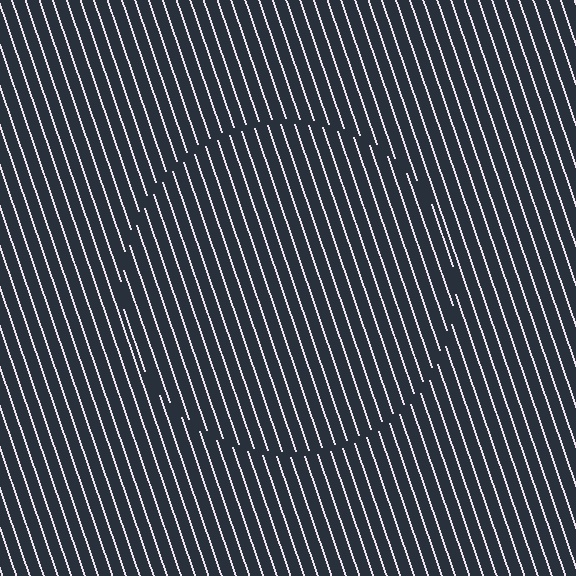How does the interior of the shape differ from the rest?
The interior of the shape contains the same grating, shifted by half a period — the contour is defined by the phase discontinuity where line-ends from the inner and outer gratings abut.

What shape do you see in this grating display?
An illusory circle. The interior of the shape contains the same grating, shifted by half a period — the contour is defined by the phase discontinuity where line-ends from the inner and outer gratings abut.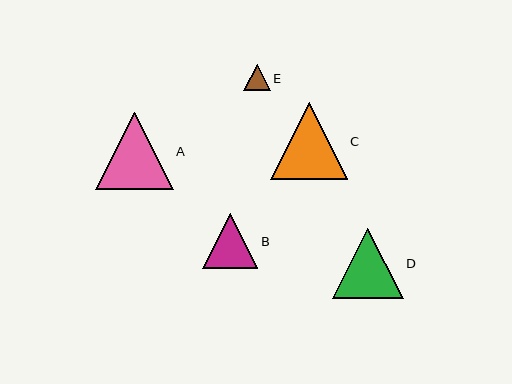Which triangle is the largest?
Triangle A is the largest with a size of approximately 77 pixels.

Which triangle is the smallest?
Triangle E is the smallest with a size of approximately 26 pixels.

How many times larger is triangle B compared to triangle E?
Triangle B is approximately 2.1 times the size of triangle E.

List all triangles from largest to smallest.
From largest to smallest: A, C, D, B, E.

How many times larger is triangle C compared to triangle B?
Triangle C is approximately 1.4 times the size of triangle B.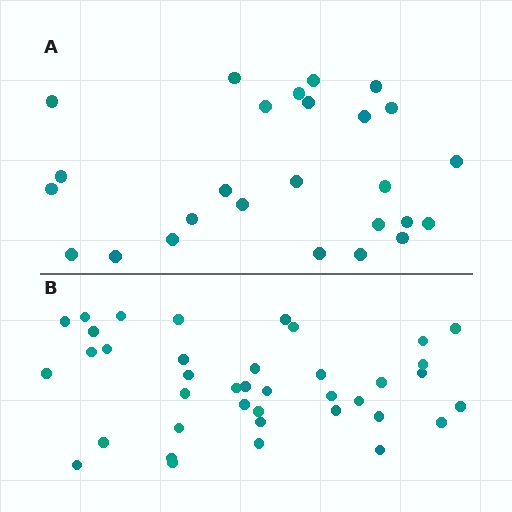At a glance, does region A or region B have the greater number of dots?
Region B (the bottom region) has more dots.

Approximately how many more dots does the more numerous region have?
Region B has approximately 15 more dots than region A.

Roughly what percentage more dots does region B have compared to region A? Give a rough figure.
About 50% more.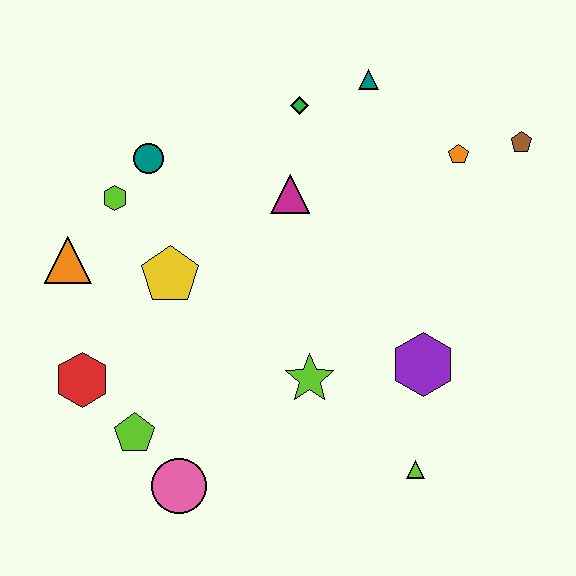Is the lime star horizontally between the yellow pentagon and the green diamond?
No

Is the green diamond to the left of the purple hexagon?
Yes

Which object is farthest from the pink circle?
The brown pentagon is farthest from the pink circle.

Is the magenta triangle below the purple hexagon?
No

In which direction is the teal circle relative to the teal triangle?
The teal circle is to the left of the teal triangle.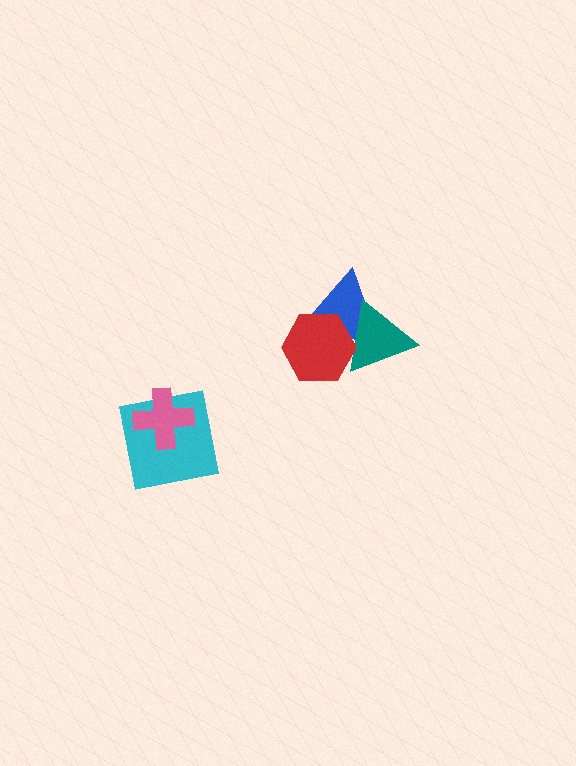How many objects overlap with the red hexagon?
2 objects overlap with the red hexagon.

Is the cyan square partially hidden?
Yes, it is partially covered by another shape.